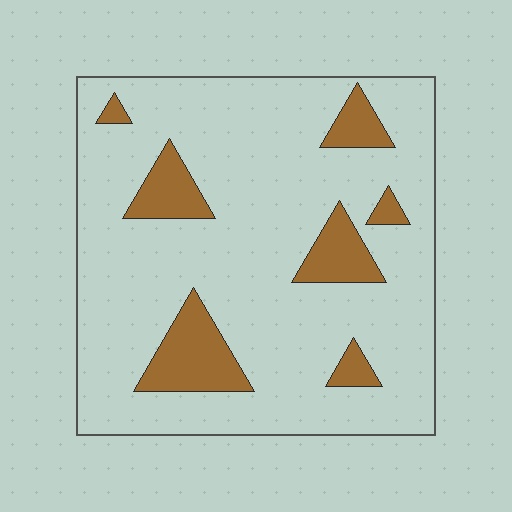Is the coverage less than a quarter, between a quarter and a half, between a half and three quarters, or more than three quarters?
Less than a quarter.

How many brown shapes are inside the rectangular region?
7.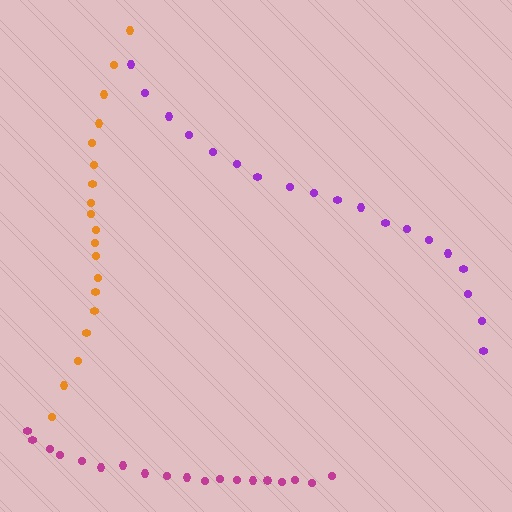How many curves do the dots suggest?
There are 3 distinct paths.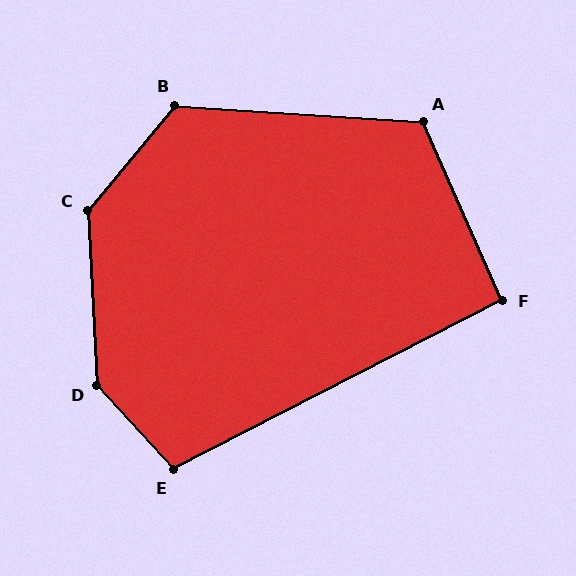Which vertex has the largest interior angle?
D, at approximately 140 degrees.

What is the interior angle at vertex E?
Approximately 105 degrees (obtuse).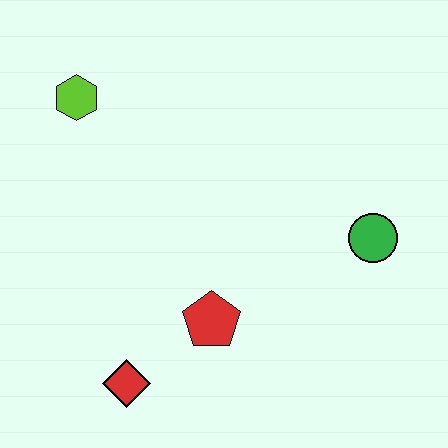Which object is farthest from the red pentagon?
The lime hexagon is farthest from the red pentagon.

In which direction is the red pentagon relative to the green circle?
The red pentagon is to the left of the green circle.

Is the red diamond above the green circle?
No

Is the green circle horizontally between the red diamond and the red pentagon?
No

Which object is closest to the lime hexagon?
The red pentagon is closest to the lime hexagon.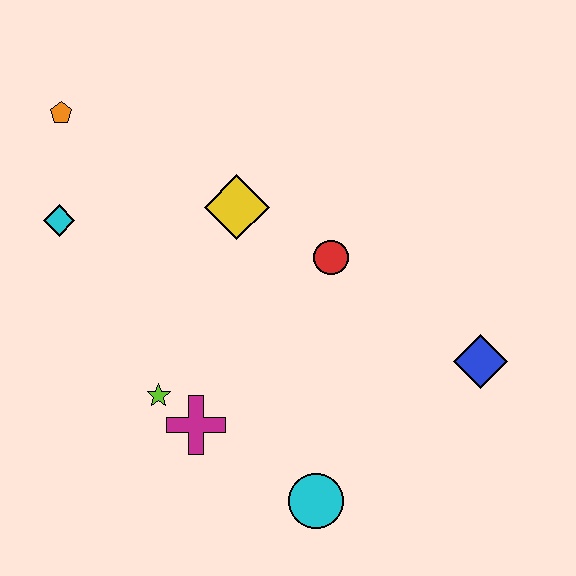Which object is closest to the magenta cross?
The lime star is closest to the magenta cross.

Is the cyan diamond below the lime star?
No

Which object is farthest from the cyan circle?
The orange pentagon is farthest from the cyan circle.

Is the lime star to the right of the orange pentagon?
Yes